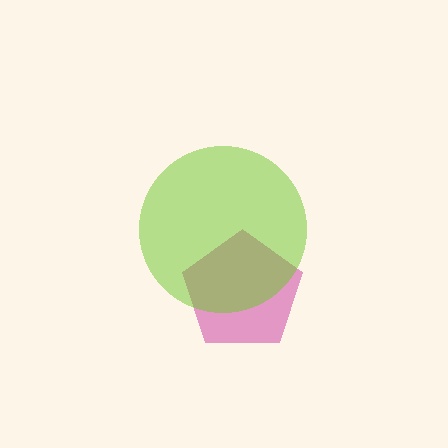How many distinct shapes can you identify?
There are 2 distinct shapes: a magenta pentagon, a lime circle.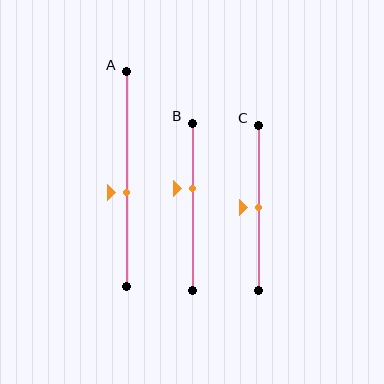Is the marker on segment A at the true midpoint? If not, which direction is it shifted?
No, the marker on segment A is shifted downward by about 7% of the segment length.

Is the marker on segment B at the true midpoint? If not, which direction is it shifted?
No, the marker on segment B is shifted upward by about 11% of the segment length.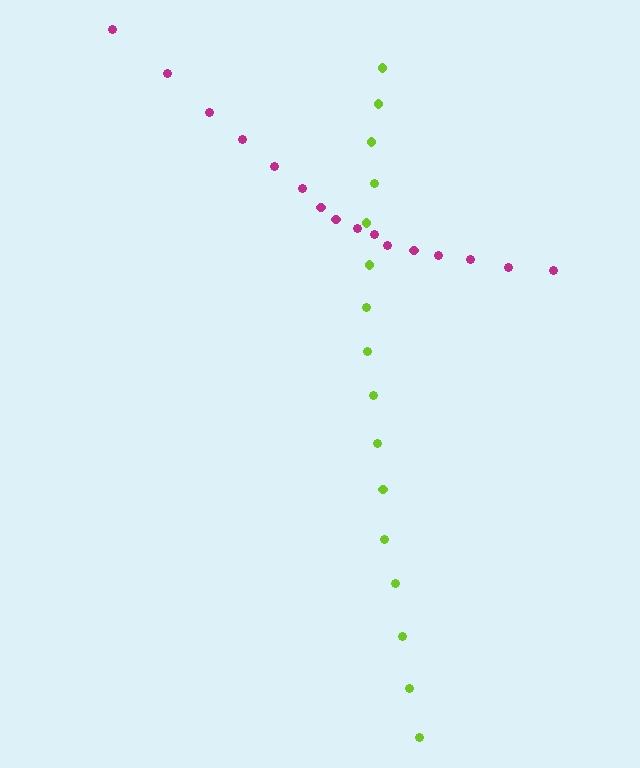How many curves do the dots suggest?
There are 2 distinct paths.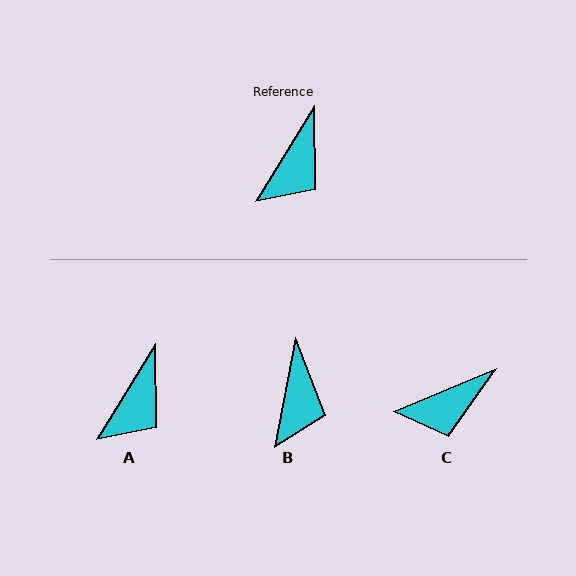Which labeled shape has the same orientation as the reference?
A.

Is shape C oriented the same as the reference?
No, it is off by about 36 degrees.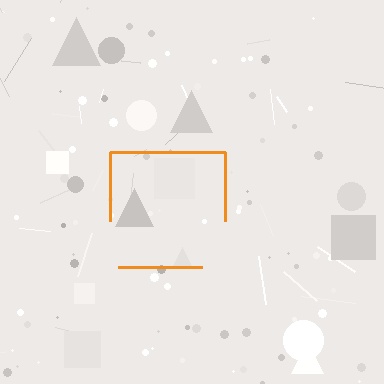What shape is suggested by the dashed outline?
The dashed outline suggests a square.